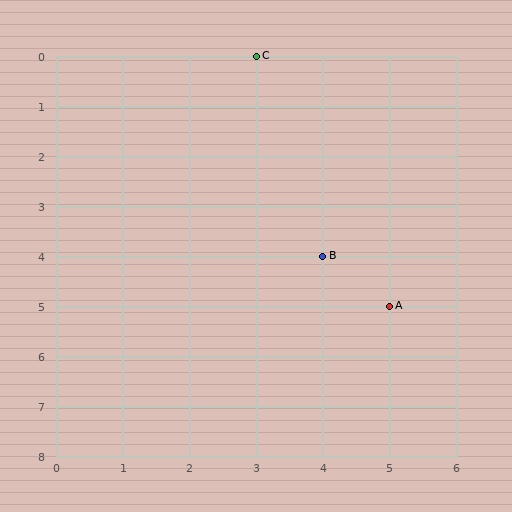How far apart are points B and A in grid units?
Points B and A are 1 column and 1 row apart (about 1.4 grid units diagonally).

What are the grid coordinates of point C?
Point C is at grid coordinates (3, 0).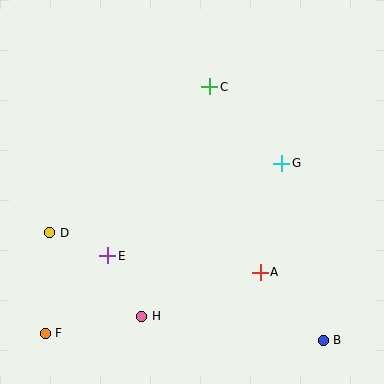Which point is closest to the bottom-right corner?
Point B is closest to the bottom-right corner.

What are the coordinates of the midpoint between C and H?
The midpoint between C and H is at (176, 201).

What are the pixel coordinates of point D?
Point D is at (50, 233).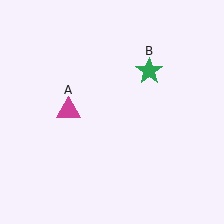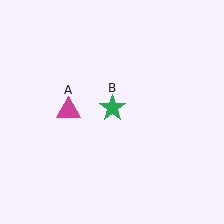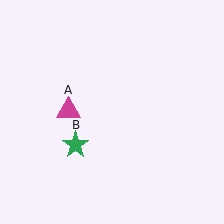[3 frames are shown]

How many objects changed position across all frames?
1 object changed position: green star (object B).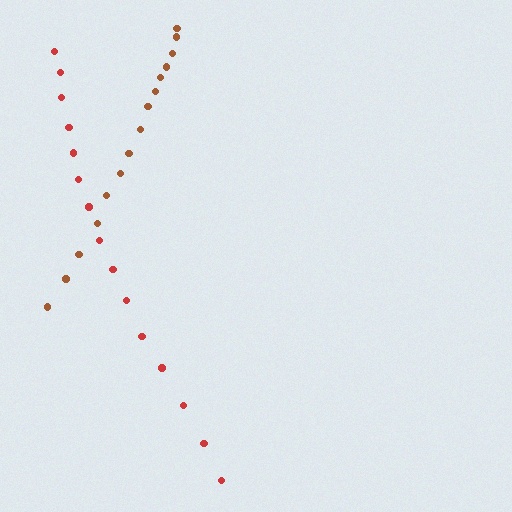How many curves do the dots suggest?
There are 2 distinct paths.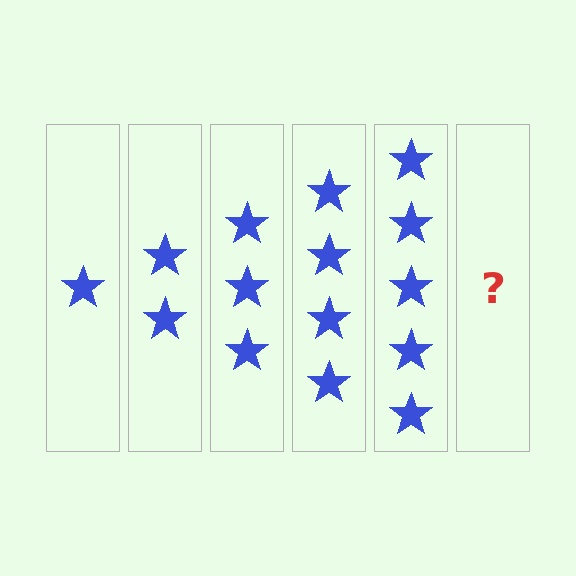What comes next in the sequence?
The next element should be 6 stars.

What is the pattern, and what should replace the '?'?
The pattern is that each step adds one more star. The '?' should be 6 stars.